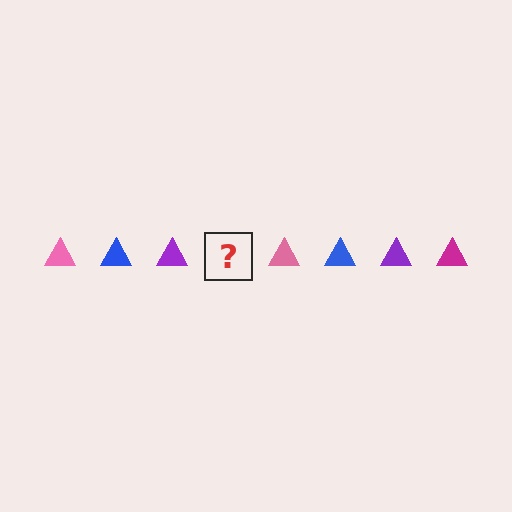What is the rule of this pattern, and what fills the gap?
The rule is that the pattern cycles through pink, blue, purple, magenta triangles. The gap should be filled with a magenta triangle.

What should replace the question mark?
The question mark should be replaced with a magenta triangle.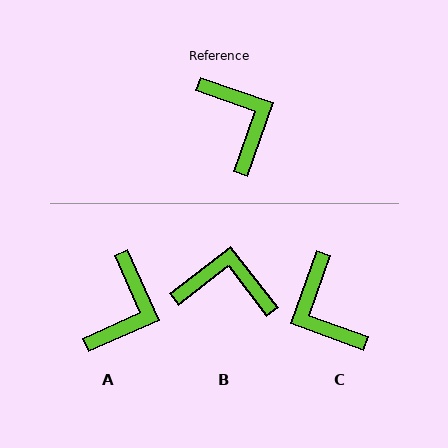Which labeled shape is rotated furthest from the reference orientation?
C, about 179 degrees away.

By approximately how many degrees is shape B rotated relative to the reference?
Approximately 57 degrees counter-clockwise.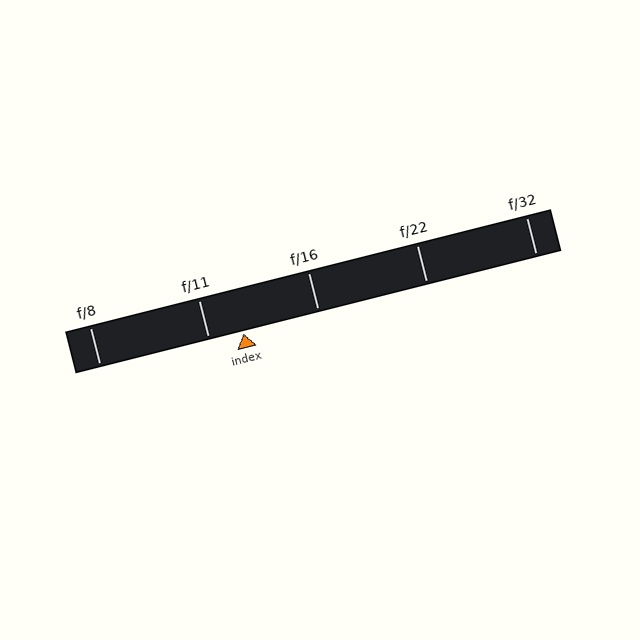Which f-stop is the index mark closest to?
The index mark is closest to f/11.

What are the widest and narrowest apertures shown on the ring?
The widest aperture shown is f/8 and the narrowest is f/32.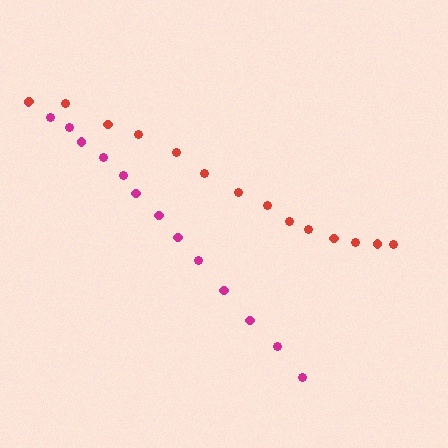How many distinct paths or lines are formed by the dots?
There are 2 distinct paths.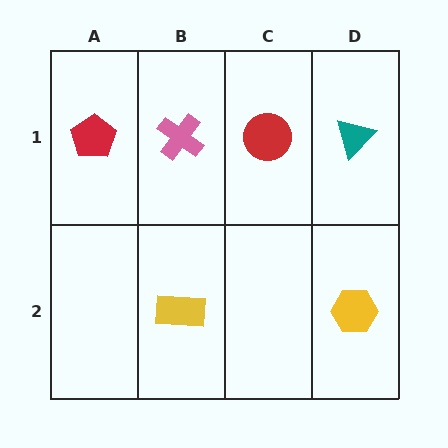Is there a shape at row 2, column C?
No, that cell is empty.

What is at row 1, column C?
A red circle.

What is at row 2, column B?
A yellow rectangle.